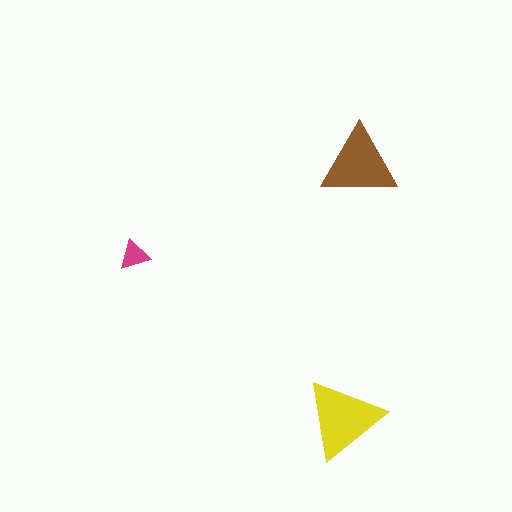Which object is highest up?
The brown triangle is topmost.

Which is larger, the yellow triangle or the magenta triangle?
The yellow one.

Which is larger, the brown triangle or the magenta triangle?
The brown one.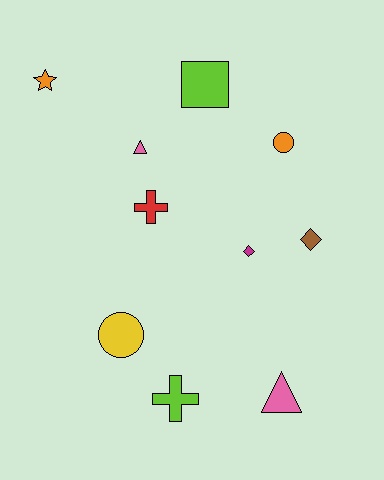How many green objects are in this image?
There are no green objects.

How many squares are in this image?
There is 1 square.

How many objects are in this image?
There are 10 objects.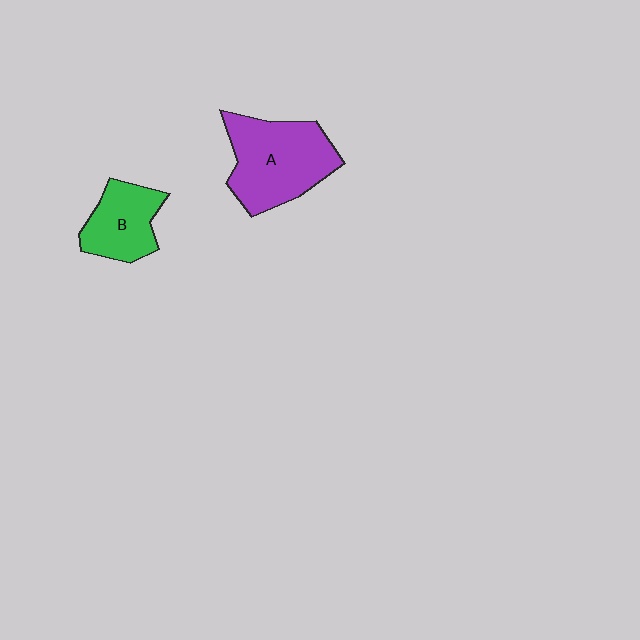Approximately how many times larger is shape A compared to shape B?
Approximately 1.6 times.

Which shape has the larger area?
Shape A (purple).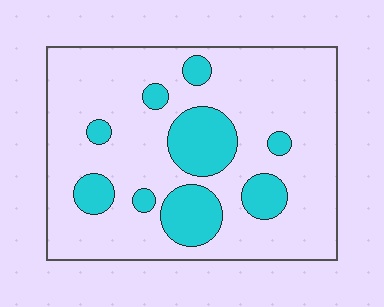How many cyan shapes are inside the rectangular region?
9.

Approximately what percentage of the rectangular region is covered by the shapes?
Approximately 20%.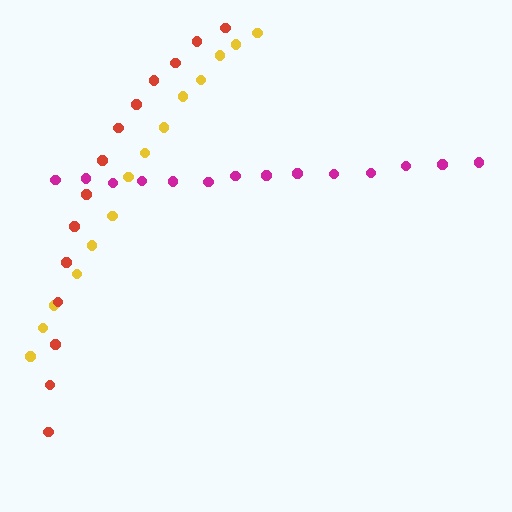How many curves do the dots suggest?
There are 3 distinct paths.